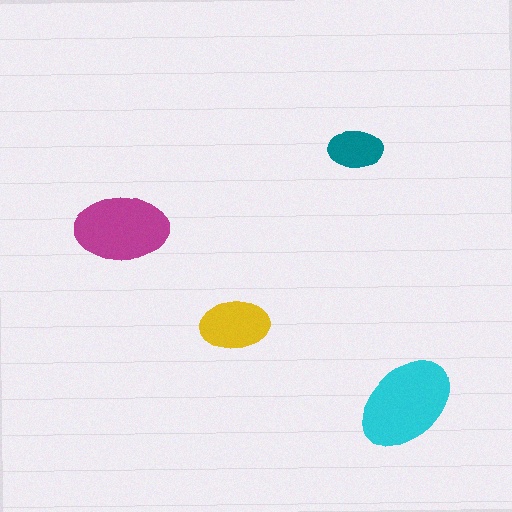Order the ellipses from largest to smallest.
the cyan one, the magenta one, the yellow one, the teal one.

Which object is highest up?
The teal ellipse is topmost.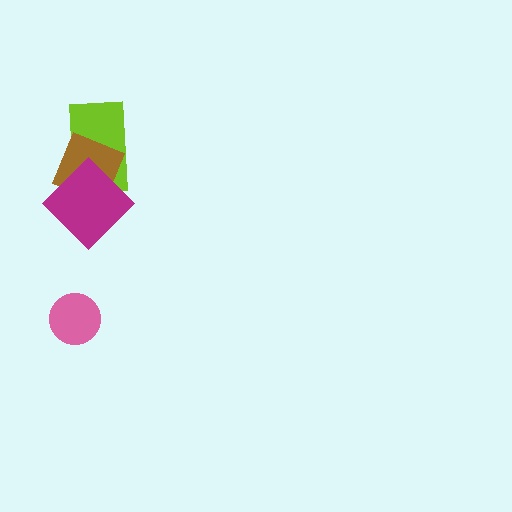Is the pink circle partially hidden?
No, no other shape covers it.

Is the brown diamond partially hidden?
Yes, it is partially covered by another shape.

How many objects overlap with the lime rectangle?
2 objects overlap with the lime rectangle.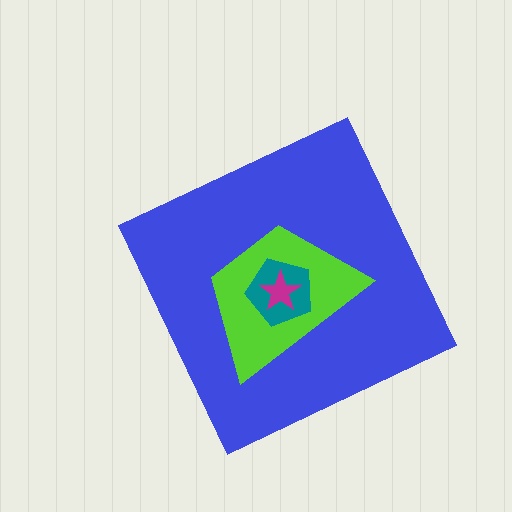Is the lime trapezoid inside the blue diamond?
Yes.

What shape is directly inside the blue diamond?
The lime trapezoid.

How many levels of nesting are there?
4.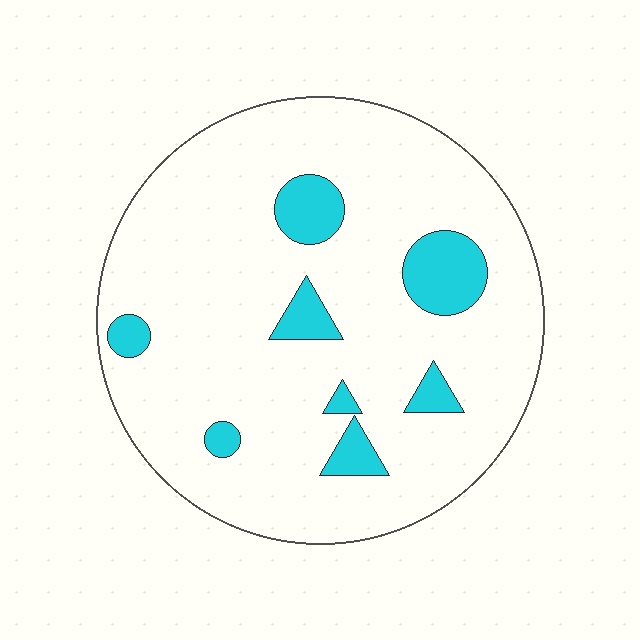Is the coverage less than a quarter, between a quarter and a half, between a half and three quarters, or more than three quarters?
Less than a quarter.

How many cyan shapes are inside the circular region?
8.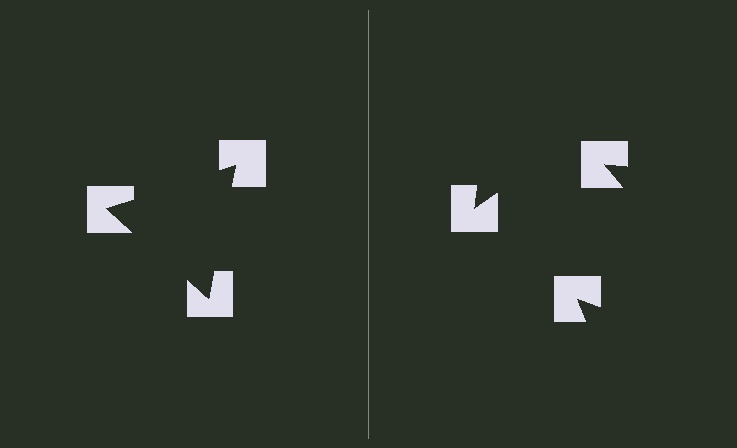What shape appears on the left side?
An illusory triangle.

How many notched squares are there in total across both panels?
6 — 3 on each side.